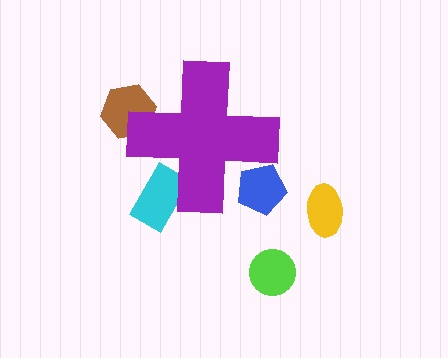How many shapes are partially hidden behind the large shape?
3 shapes are partially hidden.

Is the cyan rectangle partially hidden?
Yes, the cyan rectangle is partially hidden behind the purple cross.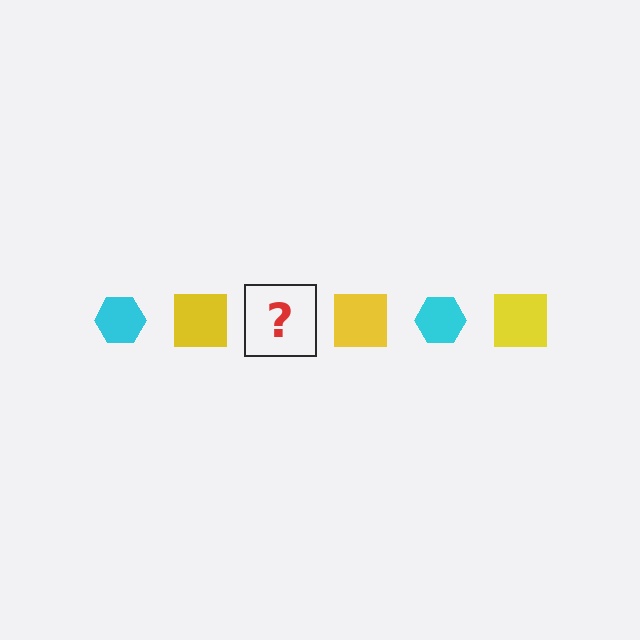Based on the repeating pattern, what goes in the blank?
The blank should be a cyan hexagon.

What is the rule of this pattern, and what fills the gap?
The rule is that the pattern alternates between cyan hexagon and yellow square. The gap should be filled with a cyan hexagon.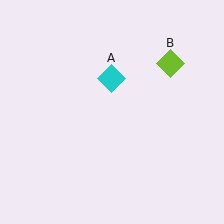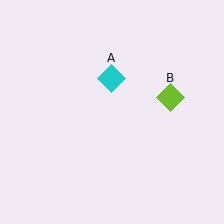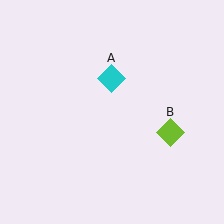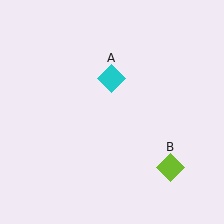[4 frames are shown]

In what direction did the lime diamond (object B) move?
The lime diamond (object B) moved down.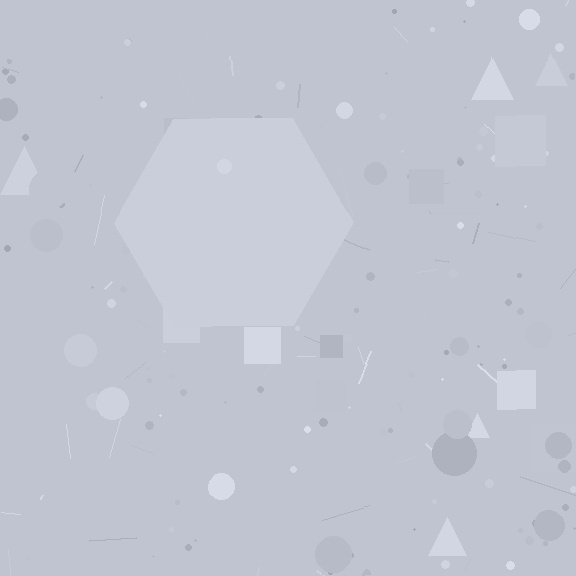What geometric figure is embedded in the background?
A hexagon is embedded in the background.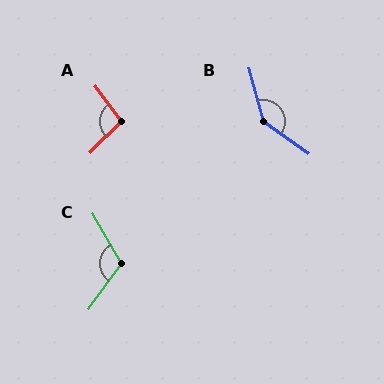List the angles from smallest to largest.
A (98°), C (114°), B (141°).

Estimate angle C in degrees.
Approximately 114 degrees.